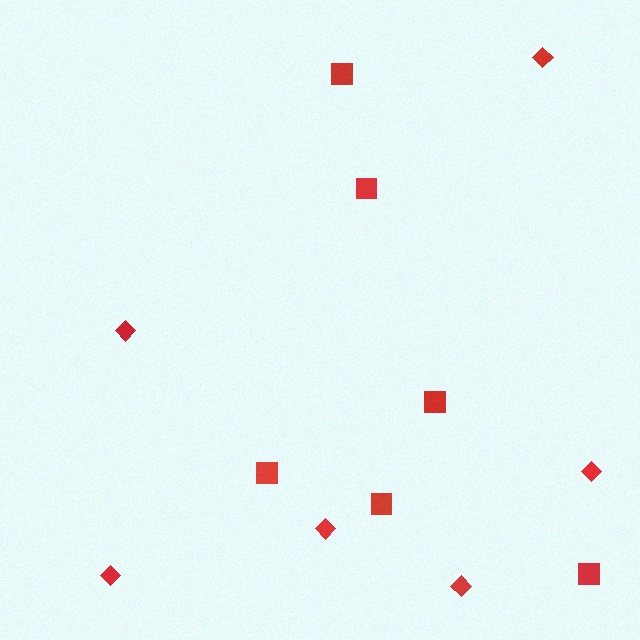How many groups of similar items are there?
There are 2 groups: one group of squares (6) and one group of diamonds (6).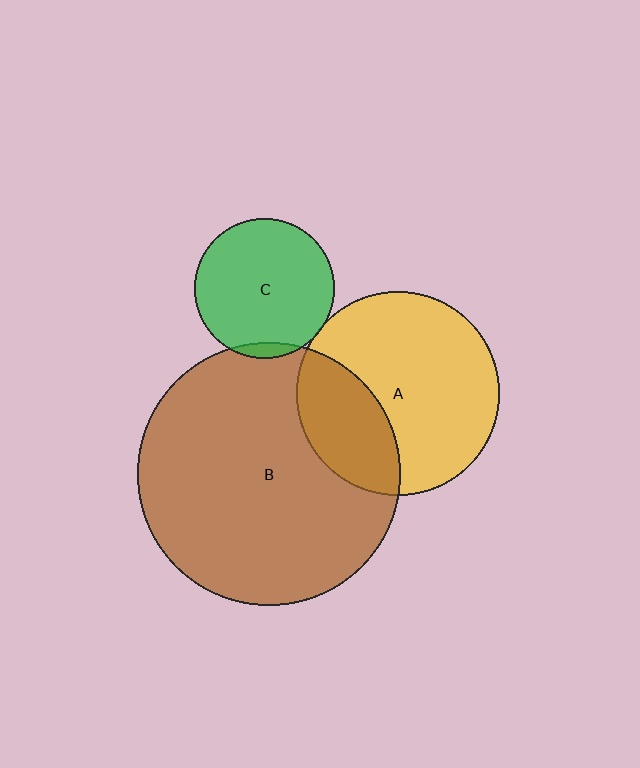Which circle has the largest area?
Circle B (brown).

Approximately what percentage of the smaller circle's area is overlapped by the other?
Approximately 30%.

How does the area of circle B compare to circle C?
Approximately 3.5 times.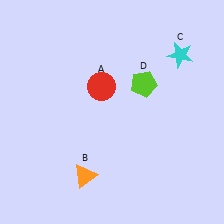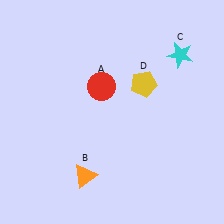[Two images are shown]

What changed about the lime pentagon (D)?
In Image 1, D is lime. In Image 2, it changed to yellow.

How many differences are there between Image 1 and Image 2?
There is 1 difference between the two images.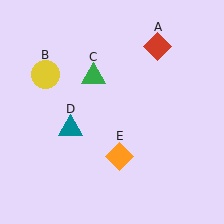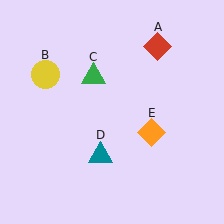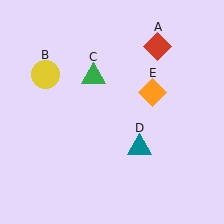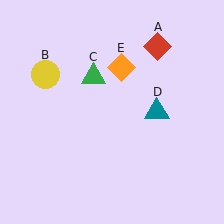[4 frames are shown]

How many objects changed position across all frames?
2 objects changed position: teal triangle (object D), orange diamond (object E).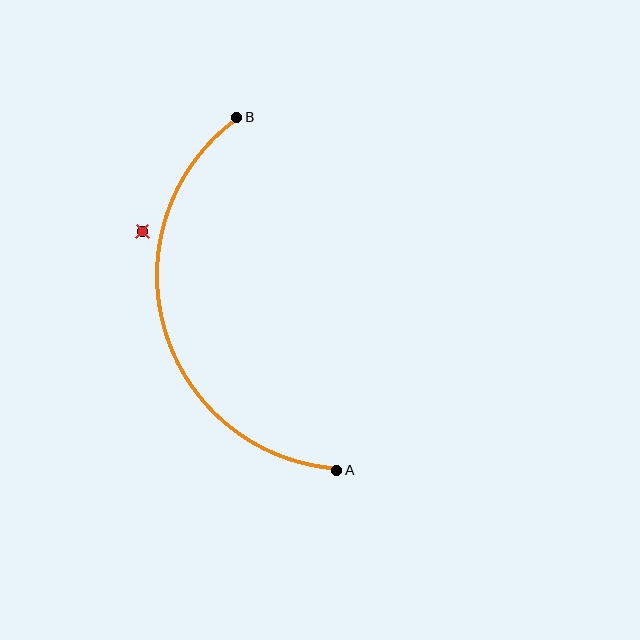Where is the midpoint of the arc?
The arc midpoint is the point on the curve farthest from the straight line joining A and B. It sits to the left of that line.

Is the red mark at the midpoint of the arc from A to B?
No — the red mark does not lie on the arc at all. It sits slightly outside the curve.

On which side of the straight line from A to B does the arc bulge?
The arc bulges to the left of the straight line connecting A and B.